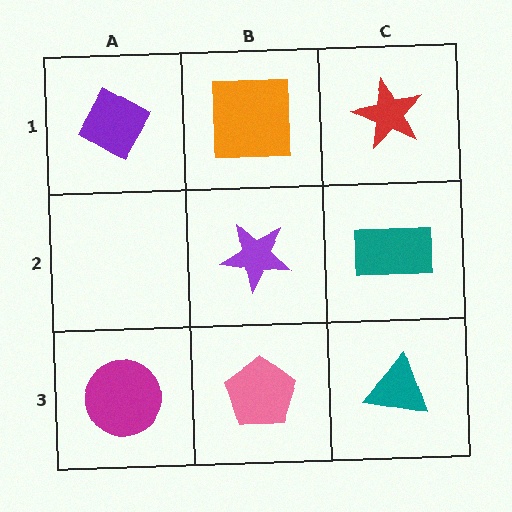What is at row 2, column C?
A teal rectangle.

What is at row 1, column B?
An orange square.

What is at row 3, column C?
A teal triangle.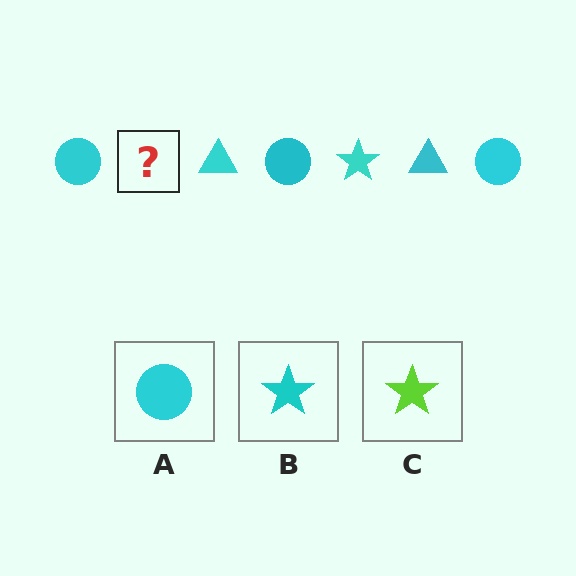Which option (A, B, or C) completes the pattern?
B.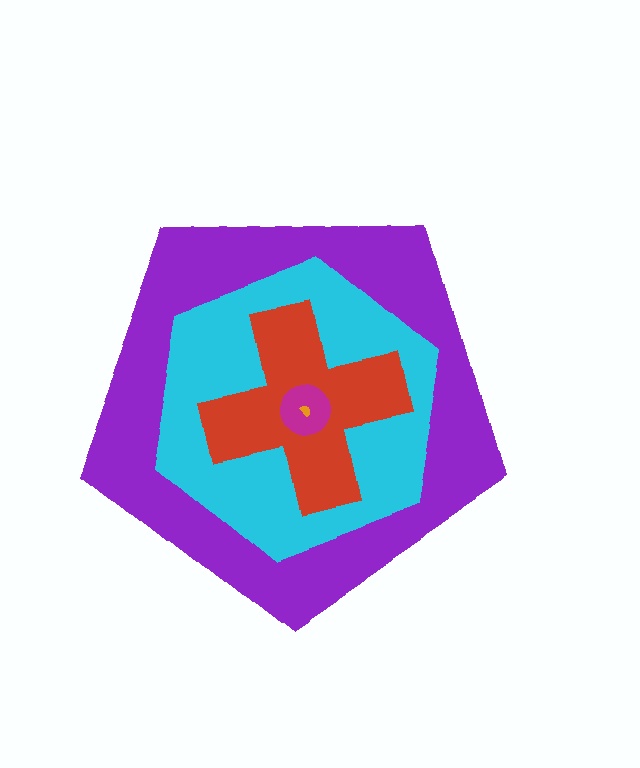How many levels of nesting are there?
5.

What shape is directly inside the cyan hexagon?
The red cross.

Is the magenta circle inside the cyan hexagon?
Yes.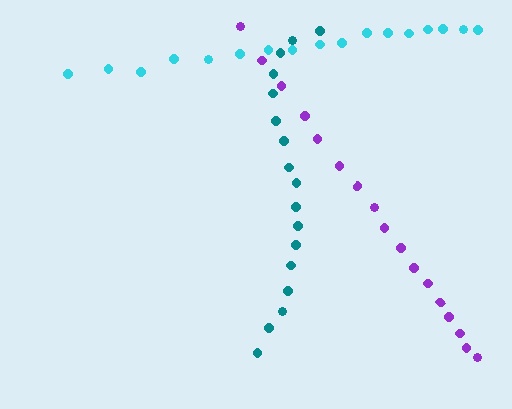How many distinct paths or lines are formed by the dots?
There are 3 distinct paths.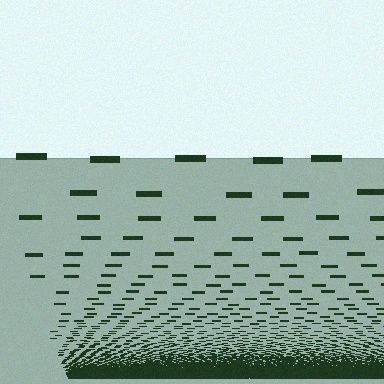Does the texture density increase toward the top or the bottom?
Density increases toward the bottom.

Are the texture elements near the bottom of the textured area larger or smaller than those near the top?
Smaller. The gradient is inverted — elements near the bottom are smaller and denser.